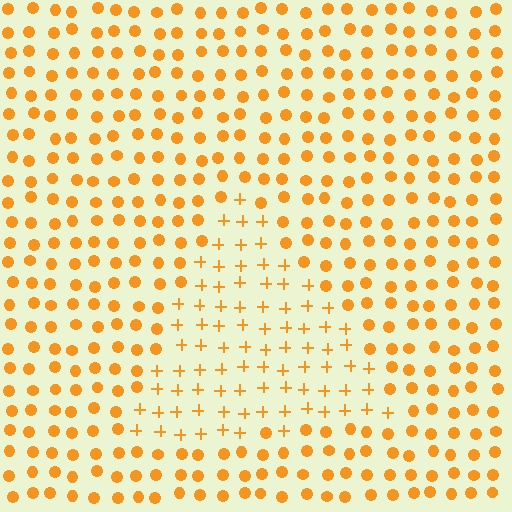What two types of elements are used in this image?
The image uses plus signs inside the triangle region and circles outside it.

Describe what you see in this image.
The image is filled with small orange elements arranged in a uniform grid. A triangle-shaped region contains plus signs, while the surrounding area contains circles. The boundary is defined purely by the change in element shape.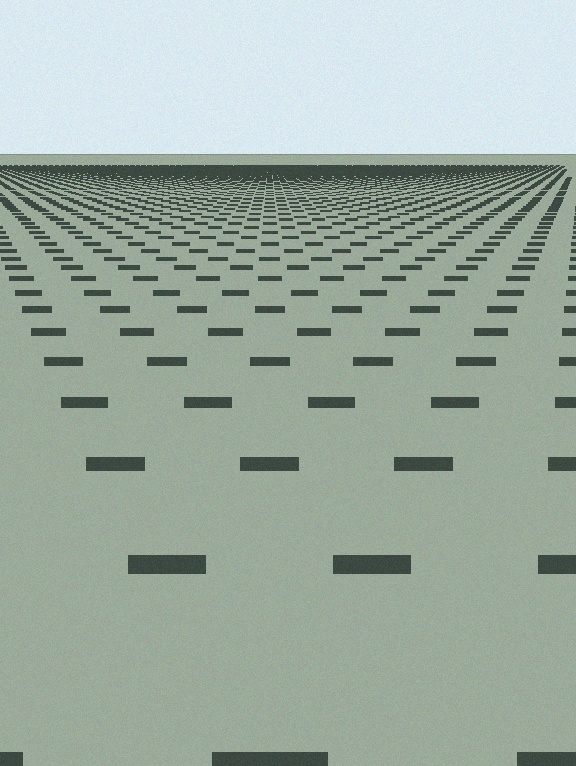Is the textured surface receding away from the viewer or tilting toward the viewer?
The surface is receding away from the viewer. Texture elements get smaller and denser toward the top.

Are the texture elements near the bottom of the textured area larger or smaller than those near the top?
Larger. Near the bottom, elements are closer to the viewer and appear at a bigger on-screen size.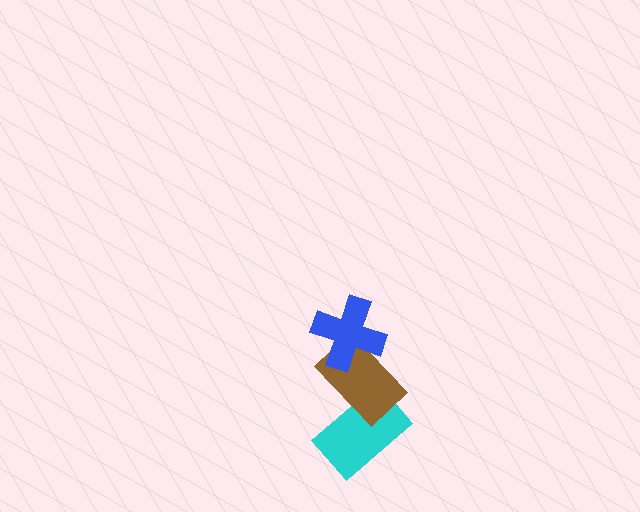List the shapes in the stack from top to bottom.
From top to bottom: the blue cross, the brown rectangle, the cyan rectangle.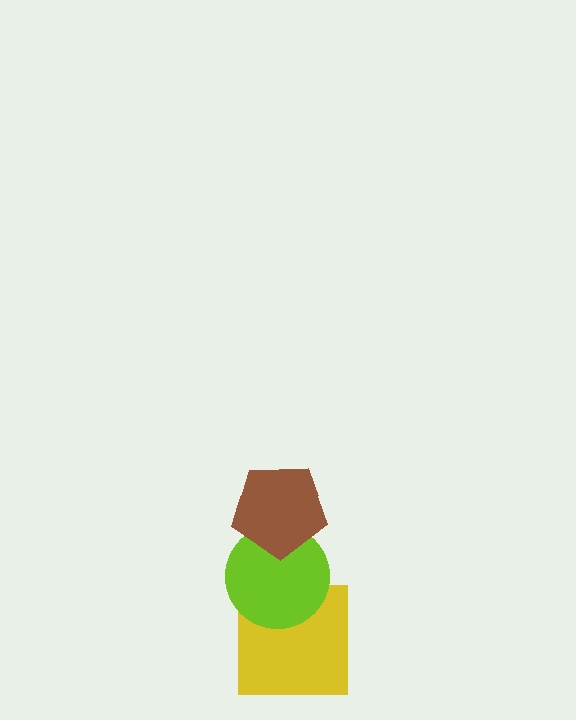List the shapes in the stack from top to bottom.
From top to bottom: the brown pentagon, the lime circle, the yellow square.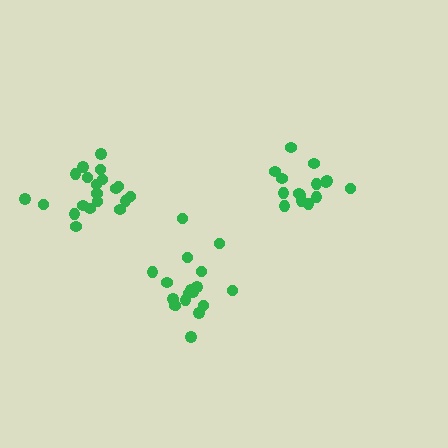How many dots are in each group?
Group 1: 18 dots, Group 2: 15 dots, Group 3: 20 dots (53 total).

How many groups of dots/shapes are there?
There are 3 groups.